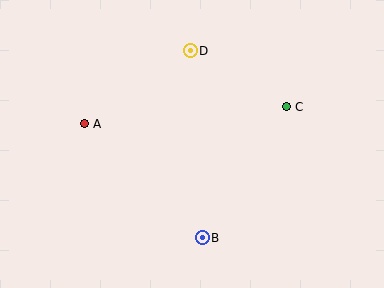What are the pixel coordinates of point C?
Point C is at (286, 107).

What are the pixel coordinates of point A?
Point A is at (84, 124).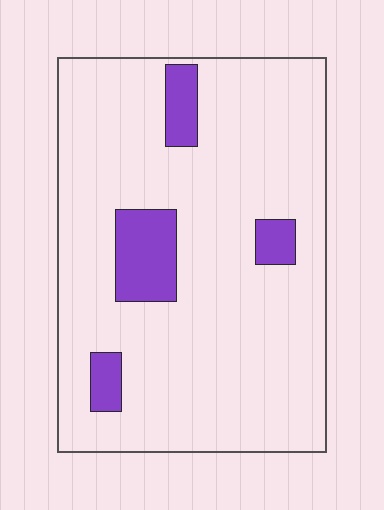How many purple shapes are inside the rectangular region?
4.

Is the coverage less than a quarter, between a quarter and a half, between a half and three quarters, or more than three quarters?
Less than a quarter.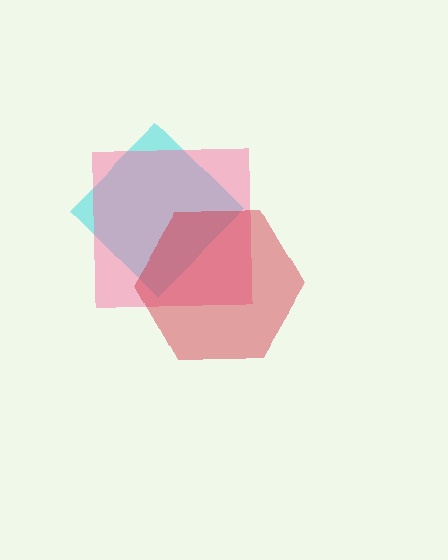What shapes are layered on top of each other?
The layered shapes are: a cyan diamond, a pink square, a red hexagon.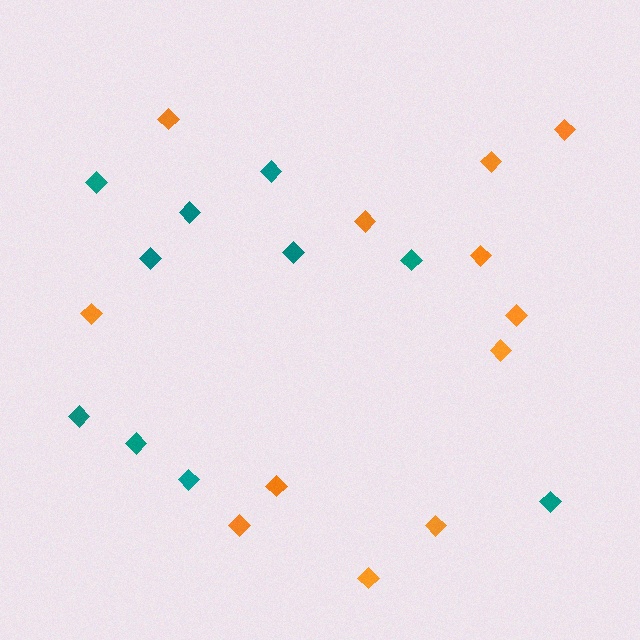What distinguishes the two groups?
There are 2 groups: one group of orange diamonds (12) and one group of teal diamonds (10).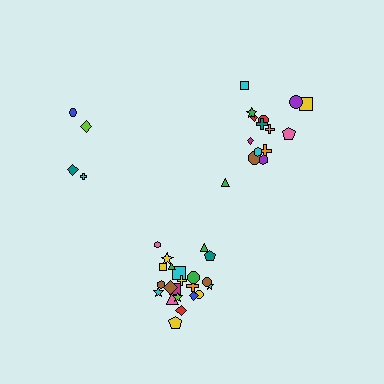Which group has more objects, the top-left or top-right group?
The top-right group.